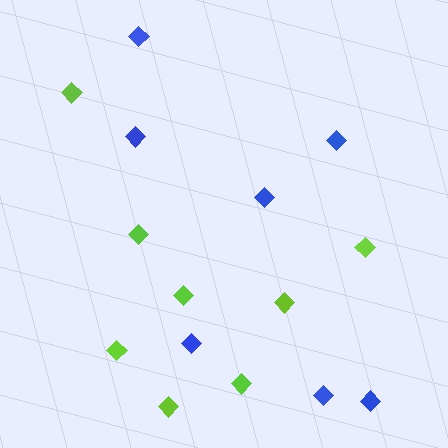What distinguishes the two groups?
There are 2 groups: one group of blue diamonds (7) and one group of lime diamonds (8).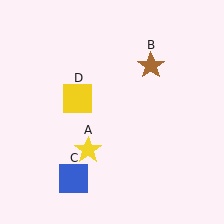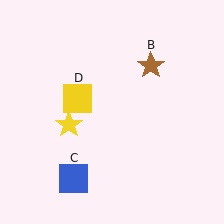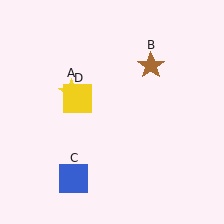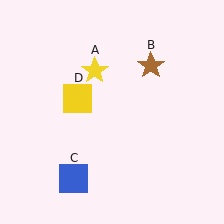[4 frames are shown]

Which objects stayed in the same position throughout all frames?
Brown star (object B) and blue square (object C) and yellow square (object D) remained stationary.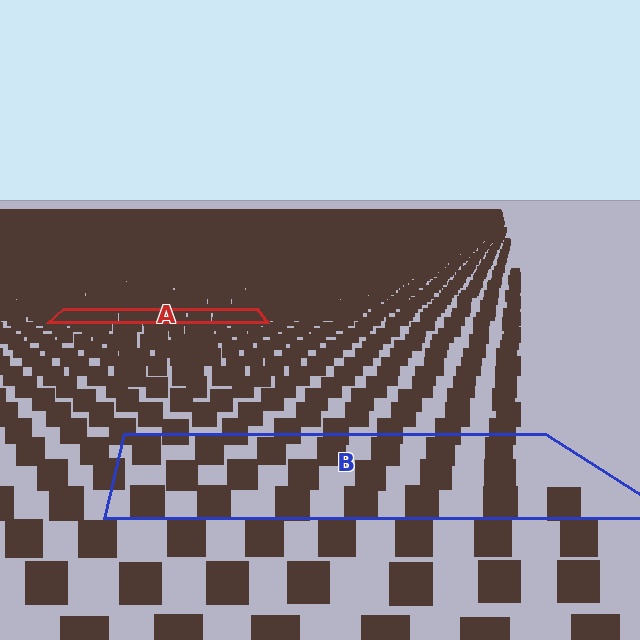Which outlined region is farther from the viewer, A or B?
Region A is farther from the viewer — the texture elements inside it appear smaller and more densely packed.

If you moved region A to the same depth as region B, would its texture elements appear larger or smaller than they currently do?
They would appear larger. At a closer depth, the same texture elements are projected at a bigger on-screen size.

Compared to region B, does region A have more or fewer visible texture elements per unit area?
Region A has more texture elements per unit area — they are packed more densely because it is farther away.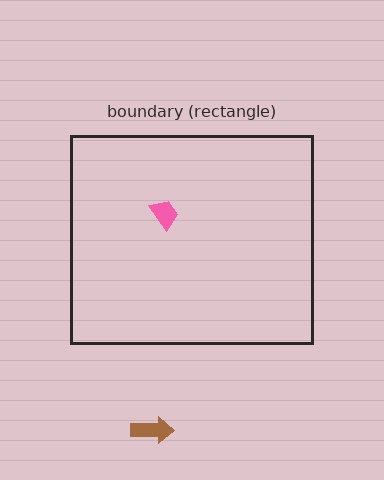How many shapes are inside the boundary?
1 inside, 1 outside.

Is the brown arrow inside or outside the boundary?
Outside.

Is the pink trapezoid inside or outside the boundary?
Inside.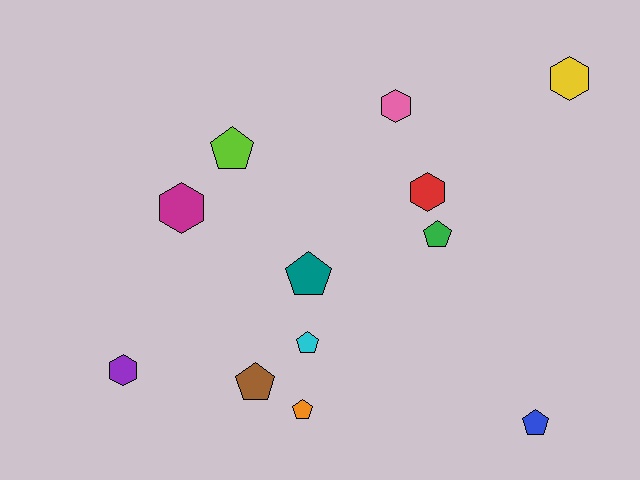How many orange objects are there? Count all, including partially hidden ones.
There is 1 orange object.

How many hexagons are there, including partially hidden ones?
There are 5 hexagons.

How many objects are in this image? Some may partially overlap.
There are 12 objects.